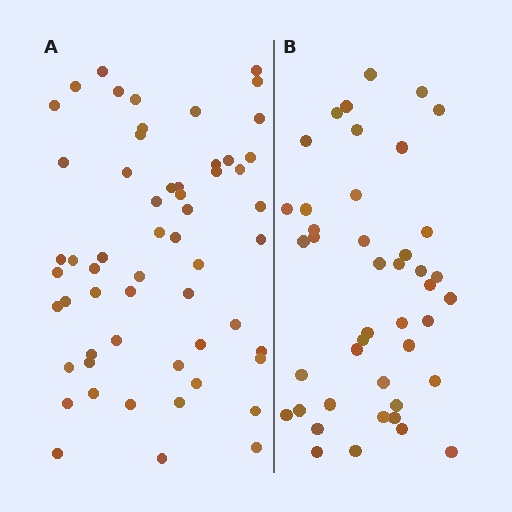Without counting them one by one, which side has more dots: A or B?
Region A (the left region) has more dots.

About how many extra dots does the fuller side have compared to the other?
Region A has approximately 15 more dots than region B.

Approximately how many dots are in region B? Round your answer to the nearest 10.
About 40 dots. (The exact count is 43, which rounds to 40.)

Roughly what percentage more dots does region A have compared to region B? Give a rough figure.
About 35% more.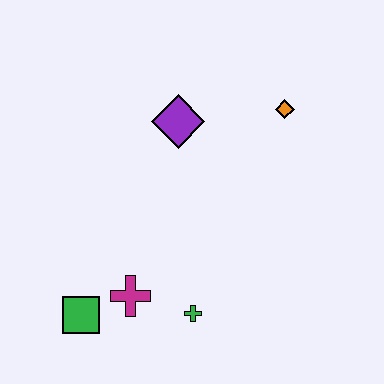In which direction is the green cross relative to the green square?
The green cross is to the right of the green square.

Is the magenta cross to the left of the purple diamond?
Yes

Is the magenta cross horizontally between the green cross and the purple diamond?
No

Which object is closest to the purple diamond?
The orange diamond is closest to the purple diamond.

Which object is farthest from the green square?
The orange diamond is farthest from the green square.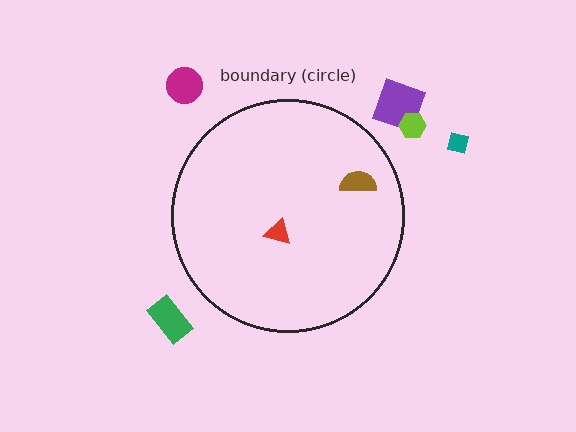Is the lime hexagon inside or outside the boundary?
Outside.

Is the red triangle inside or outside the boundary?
Inside.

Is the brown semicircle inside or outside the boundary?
Inside.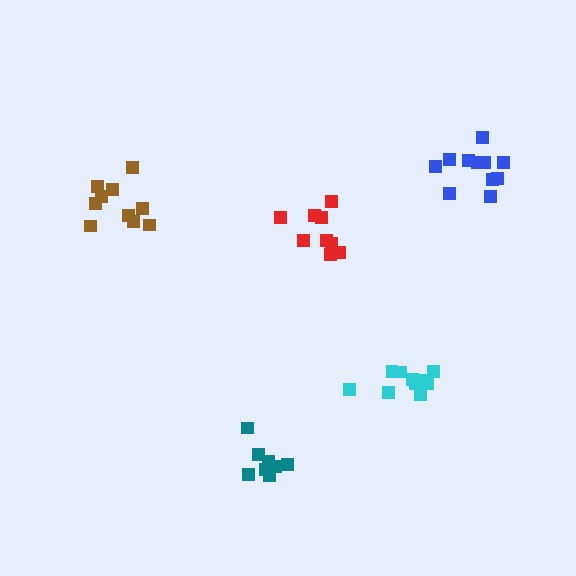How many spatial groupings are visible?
There are 5 spatial groupings.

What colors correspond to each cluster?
The clusters are colored: blue, brown, red, teal, cyan.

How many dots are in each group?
Group 1: 11 dots, Group 2: 10 dots, Group 3: 9 dots, Group 4: 8 dots, Group 5: 10 dots (48 total).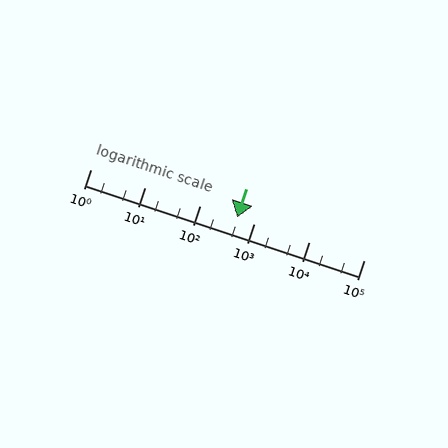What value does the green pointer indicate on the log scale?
The pointer indicates approximately 480.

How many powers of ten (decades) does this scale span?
The scale spans 5 decades, from 1 to 100000.